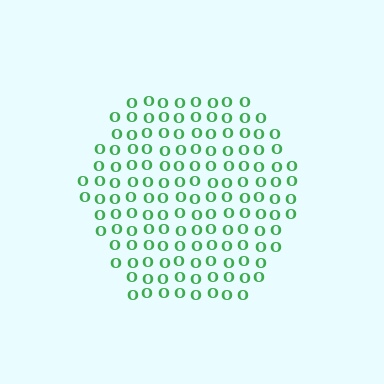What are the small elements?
The small elements are letter O's.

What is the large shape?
The large shape is a hexagon.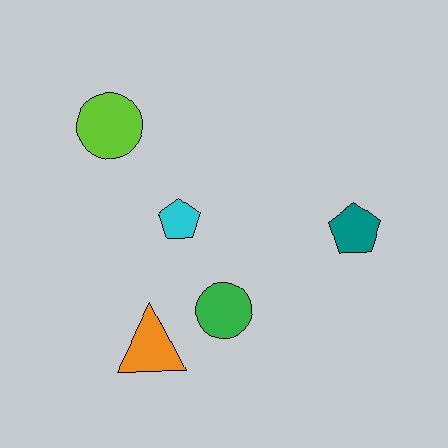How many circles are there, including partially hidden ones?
There are 2 circles.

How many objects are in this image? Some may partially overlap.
There are 5 objects.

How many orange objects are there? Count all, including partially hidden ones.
There is 1 orange object.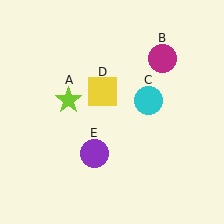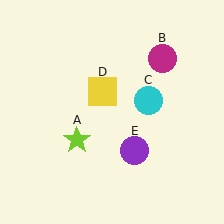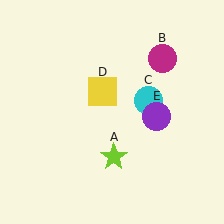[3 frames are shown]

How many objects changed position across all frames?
2 objects changed position: lime star (object A), purple circle (object E).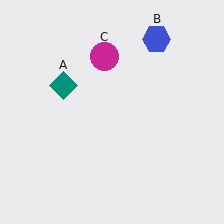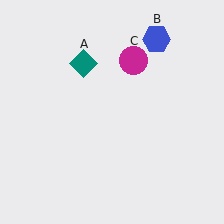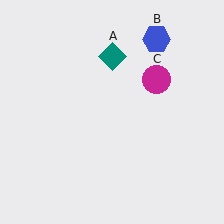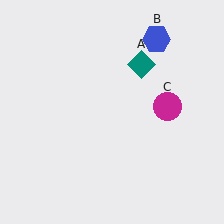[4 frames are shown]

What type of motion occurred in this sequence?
The teal diamond (object A), magenta circle (object C) rotated clockwise around the center of the scene.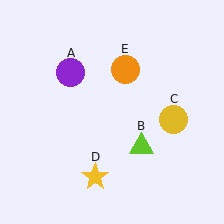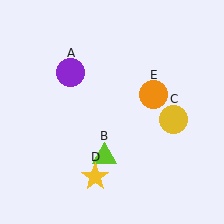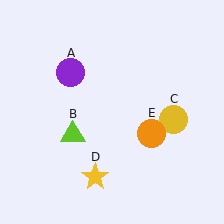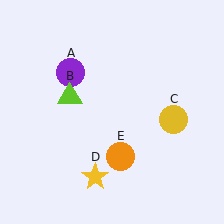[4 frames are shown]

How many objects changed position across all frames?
2 objects changed position: lime triangle (object B), orange circle (object E).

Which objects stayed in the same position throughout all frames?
Purple circle (object A) and yellow circle (object C) and yellow star (object D) remained stationary.